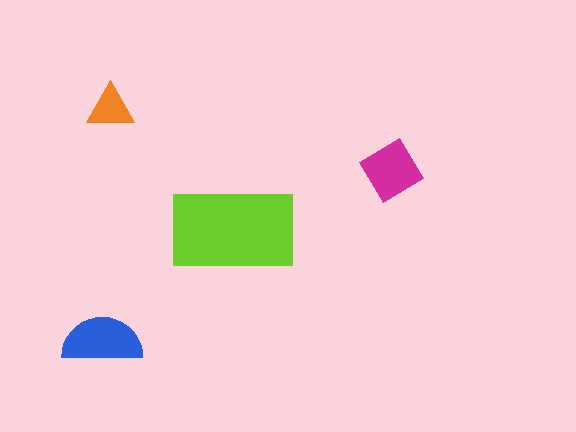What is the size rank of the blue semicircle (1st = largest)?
2nd.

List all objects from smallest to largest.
The orange triangle, the magenta diamond, the blue semicircle, the lime rectangle.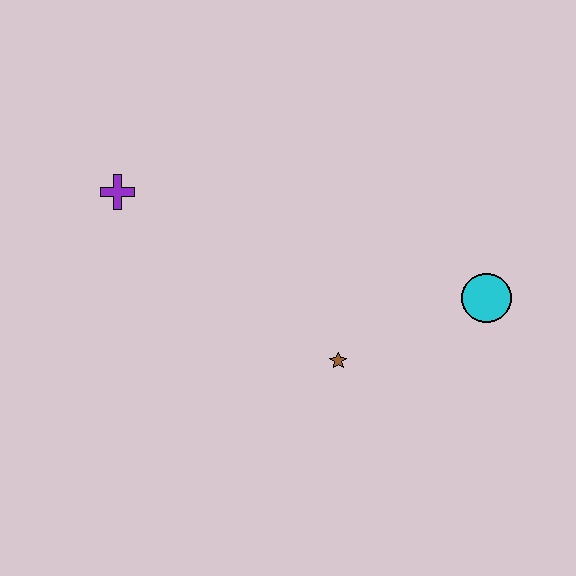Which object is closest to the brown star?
The cyan circle is closest to the brown star.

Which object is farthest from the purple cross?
The cyan circle is farthest from the purple cross.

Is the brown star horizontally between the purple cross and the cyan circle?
Yes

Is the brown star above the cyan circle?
No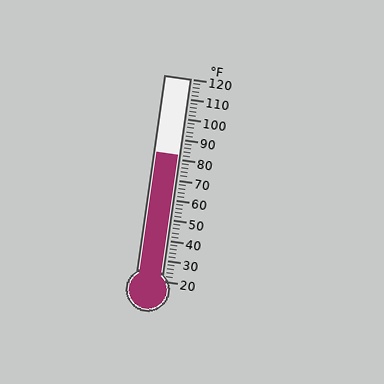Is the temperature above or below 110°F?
The temperature is below 110°F.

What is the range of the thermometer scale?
The thermometer scale ranges from 20°F to 120°F.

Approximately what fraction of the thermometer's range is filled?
The thermometer is filled to approximately 60% of its range.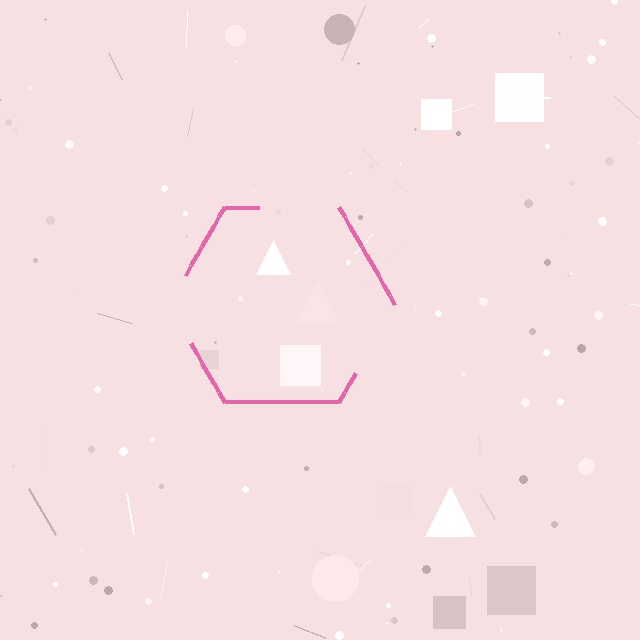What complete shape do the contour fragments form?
The contour fragments form a hexagon.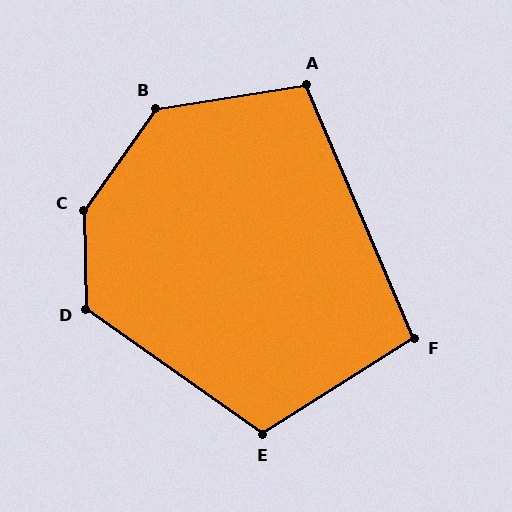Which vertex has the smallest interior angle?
F, at approximately 99 degrees.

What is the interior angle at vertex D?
Approximately 127 degrees (obtuse).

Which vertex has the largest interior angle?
C, at approximately 143 degrees.